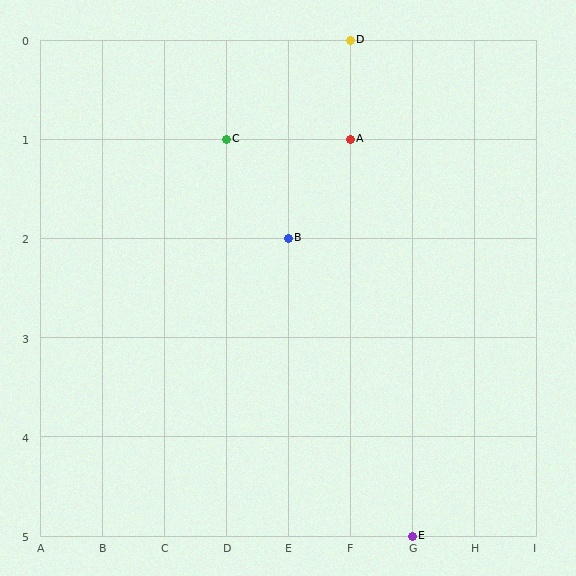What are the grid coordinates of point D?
Point D is at grid coordinates (F, 0).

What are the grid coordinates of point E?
Point E is at grid coordinates (G, 5).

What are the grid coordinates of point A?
Point A is at grid coordinates (F, 1).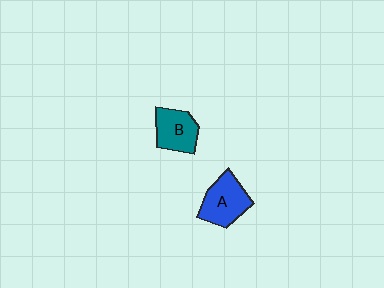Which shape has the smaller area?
Shape B (teal).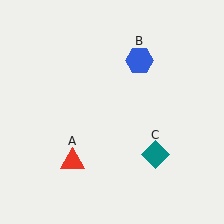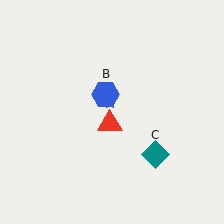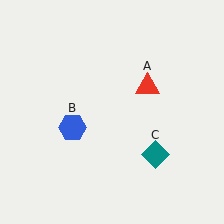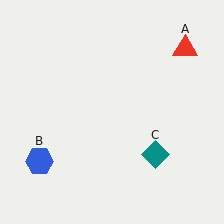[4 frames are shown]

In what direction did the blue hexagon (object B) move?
The blue hexagon (object B) moved down and to the left.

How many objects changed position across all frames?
2 objects changed position: red triangle (object A), blue hexagon (object B).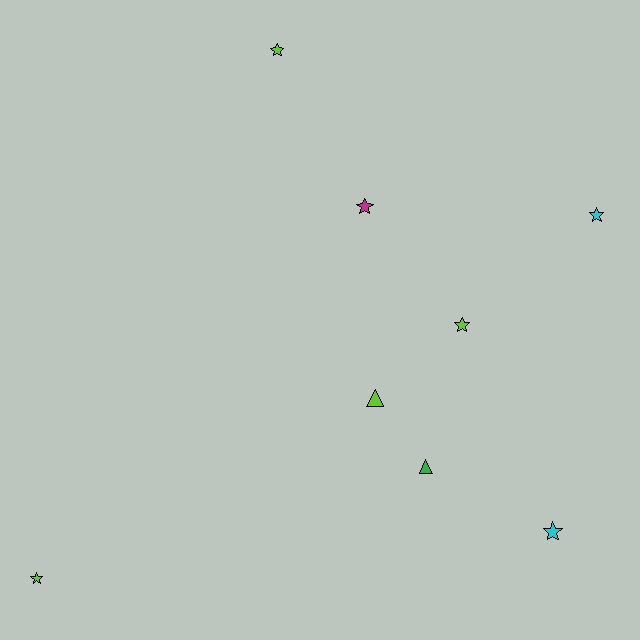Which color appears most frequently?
Lime, with 4 objects.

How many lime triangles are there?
There is 1 lime triangle.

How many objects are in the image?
There are 8 objects.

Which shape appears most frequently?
Star, with 6 objects.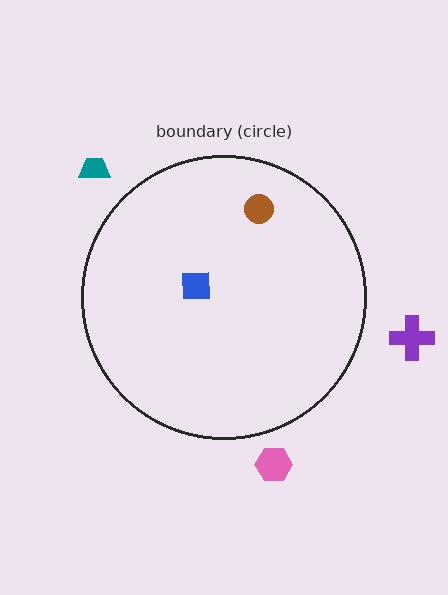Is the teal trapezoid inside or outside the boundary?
Outside.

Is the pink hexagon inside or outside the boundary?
Outside.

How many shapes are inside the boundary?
2 inside, 3 outside.